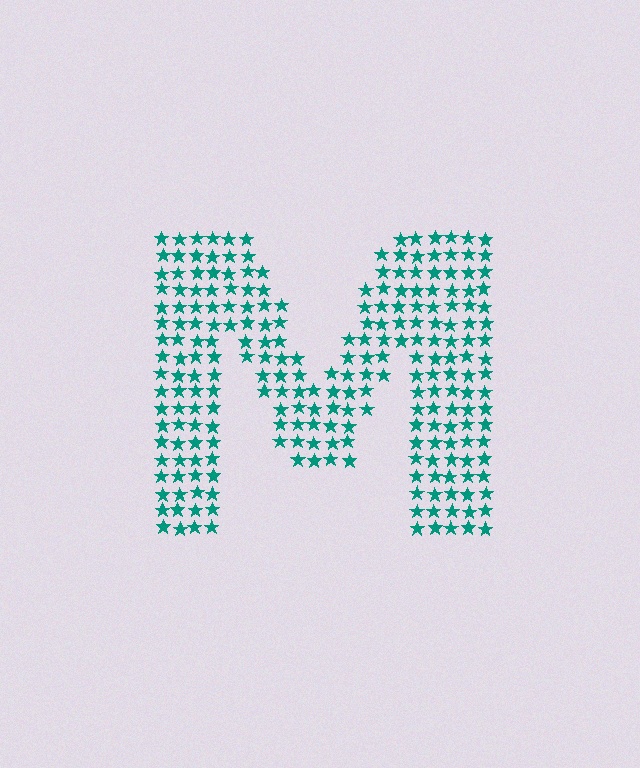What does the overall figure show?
The overall figure shows the letter M.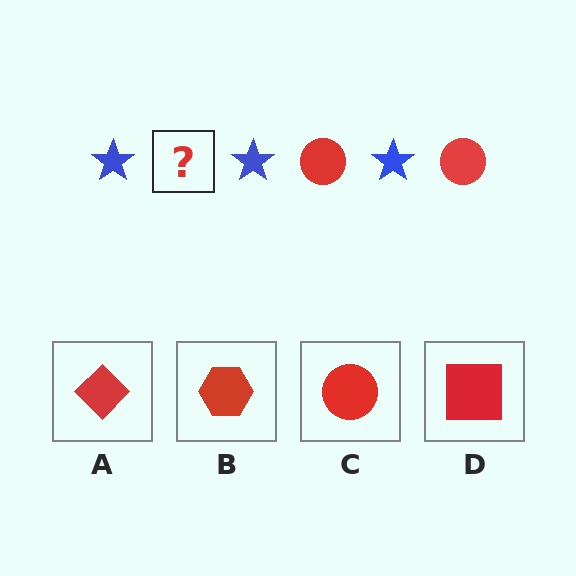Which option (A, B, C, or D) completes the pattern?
C.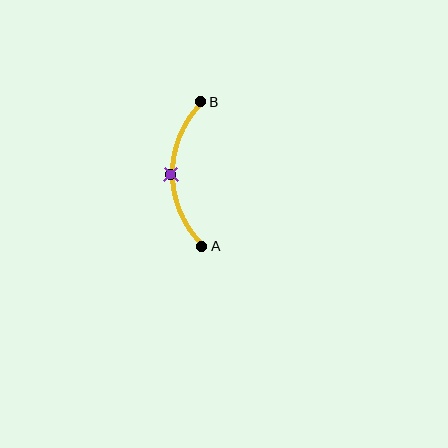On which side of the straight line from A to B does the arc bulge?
The arc bulges to the left of the straight line connecting A and B.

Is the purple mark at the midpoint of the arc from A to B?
Yes. The purple mark lies on the arc at equal arc-length from both A and B — it is the arc midpoint.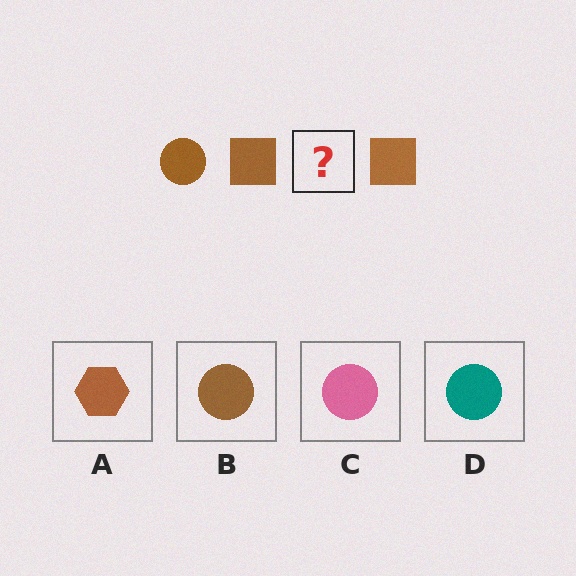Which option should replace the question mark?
Option B.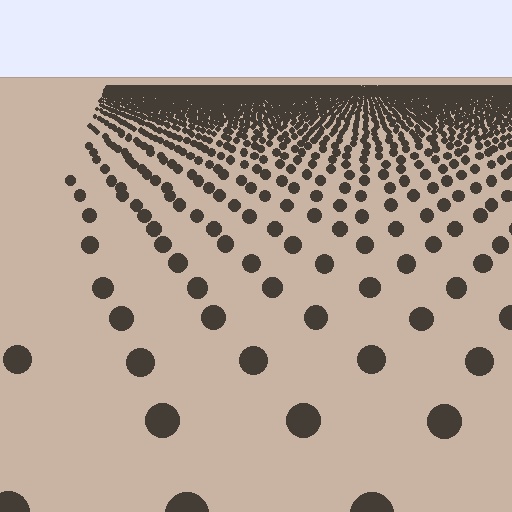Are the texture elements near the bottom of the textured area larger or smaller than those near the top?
Larger. Near the bottom, elements are closer to the viewer and appear at a bigger on-screen size.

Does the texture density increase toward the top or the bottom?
Density increases toward the top.